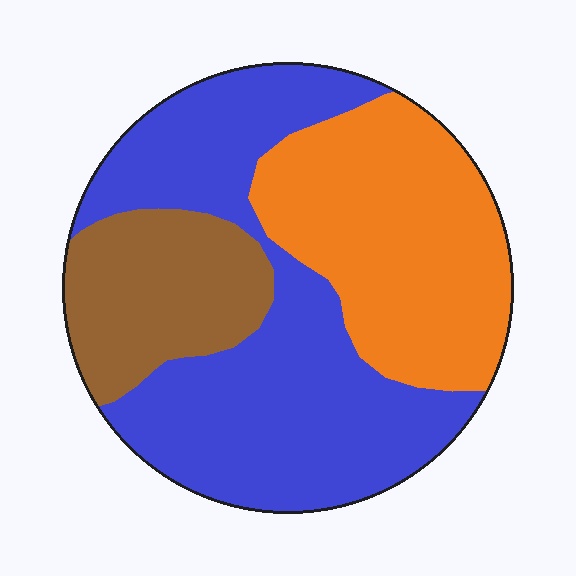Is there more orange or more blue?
Blue.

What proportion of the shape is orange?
Orange covers around 35% of the shape.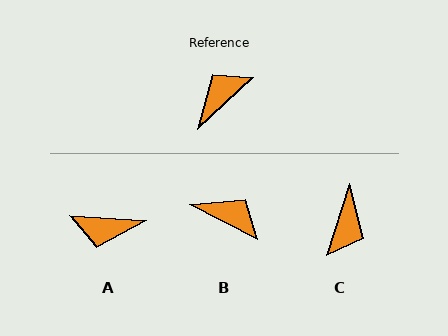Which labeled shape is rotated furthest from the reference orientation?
C, about 151 degrees away.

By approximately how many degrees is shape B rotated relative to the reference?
Approximately 70 degrees clockwise.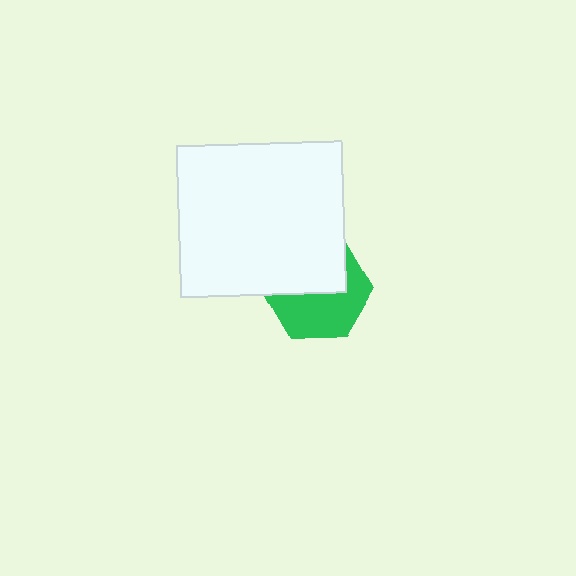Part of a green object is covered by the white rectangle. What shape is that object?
It is a hexagon.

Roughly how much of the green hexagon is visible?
About half of it is visible (roughly 52%).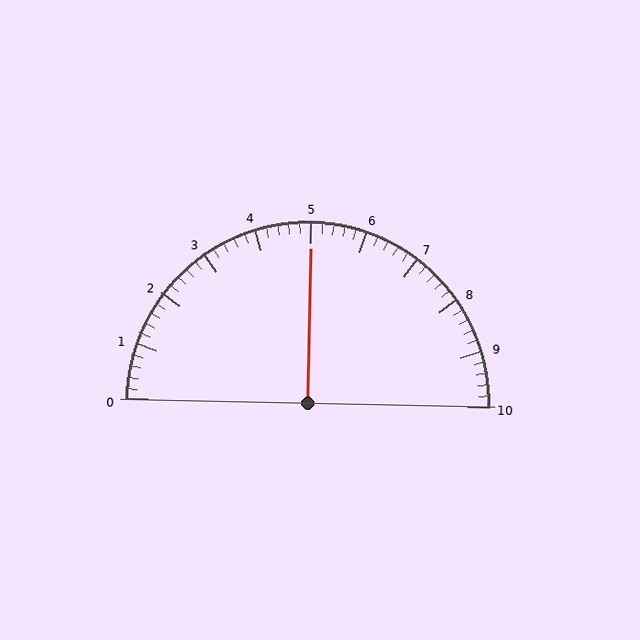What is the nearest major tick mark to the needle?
The nearest major tick mark is 5.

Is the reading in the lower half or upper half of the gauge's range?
The reading is in the upper half of the range (0 to 10).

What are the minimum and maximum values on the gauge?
The gauge ranges from 0 to 10.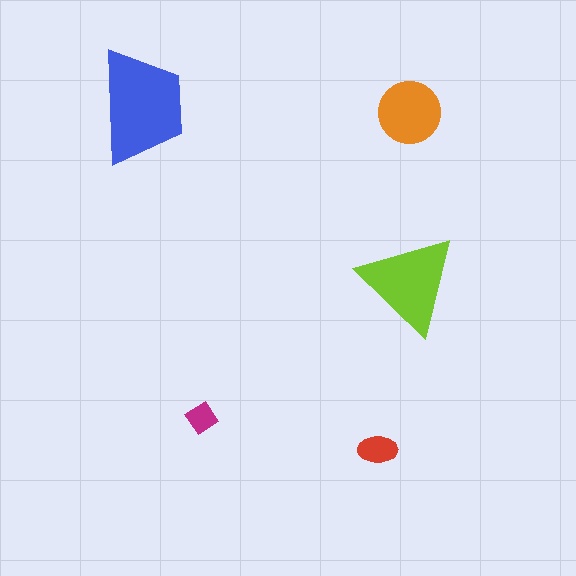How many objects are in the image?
There are 5 objects in the image.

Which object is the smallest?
The magenta diamond.